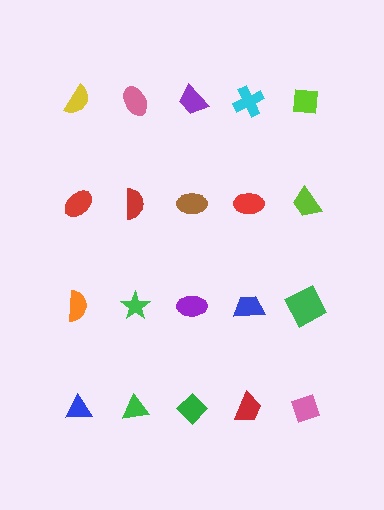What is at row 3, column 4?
A blue trapezoid.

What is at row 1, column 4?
A cyan cross.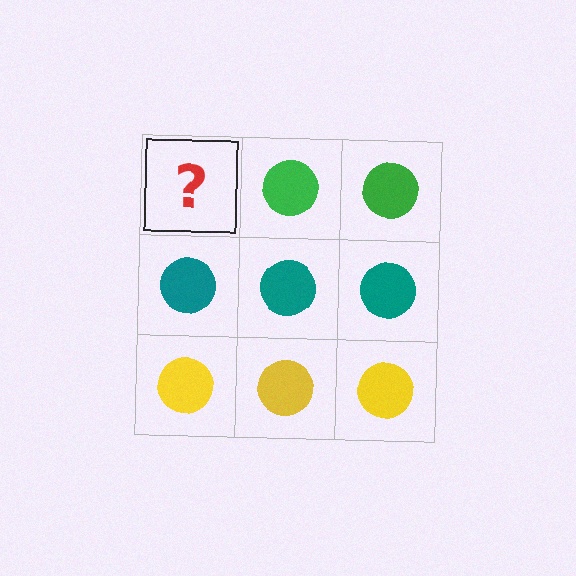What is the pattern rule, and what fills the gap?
The rule is that each row has a consistent color. The gap should be filled with a green circle.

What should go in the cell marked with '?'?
The missing cell should contain a green circle.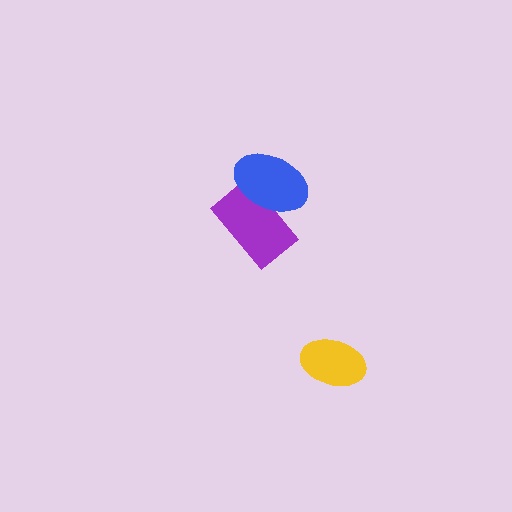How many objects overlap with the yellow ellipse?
0 objects overlap with the yellow ellipse.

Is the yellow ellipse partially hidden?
No, no other shape covers it.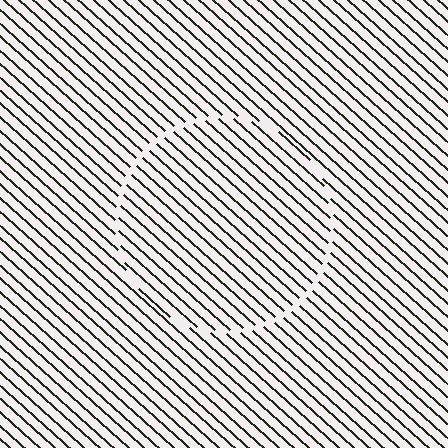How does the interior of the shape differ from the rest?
The interior of the shape contains the same grating, shifted by half a period — the contour is defined by the phase discontinuity where line-ends from the inner and outer gratings abut.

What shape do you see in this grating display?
An illusory circle. The interior of the shape contains the same grating, shifted by half a period — the contour is defined by the phase discontinuity where line-ends from the inner and outer gratings abut.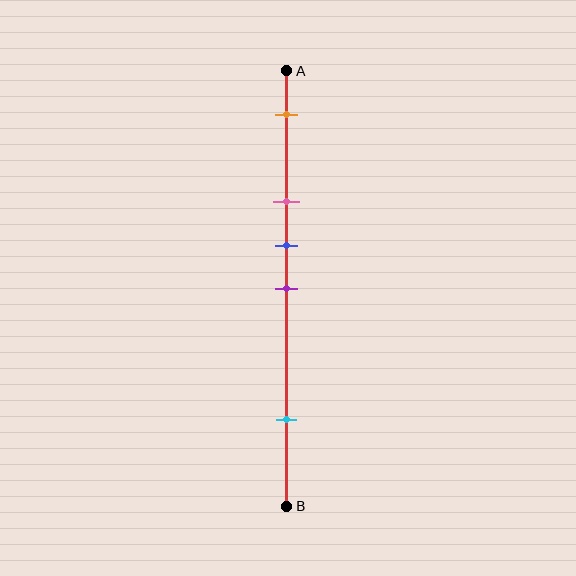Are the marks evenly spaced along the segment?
No, the marks are not evenly spaced.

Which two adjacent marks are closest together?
The blue and purple marks are the closest adjacent pair.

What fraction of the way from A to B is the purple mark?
The purple mark is approximately 50% (0.5) of the way from A to B.